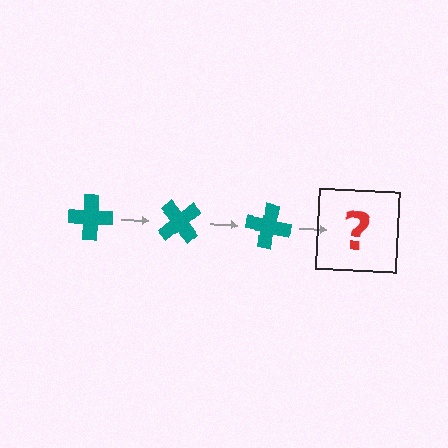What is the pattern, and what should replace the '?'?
The pattern is that the cross rotates 50 degrees each step. The '?' should be a teal cross rotated 150 degrees.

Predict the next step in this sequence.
The next step is a teal cross rotated 150 degrees.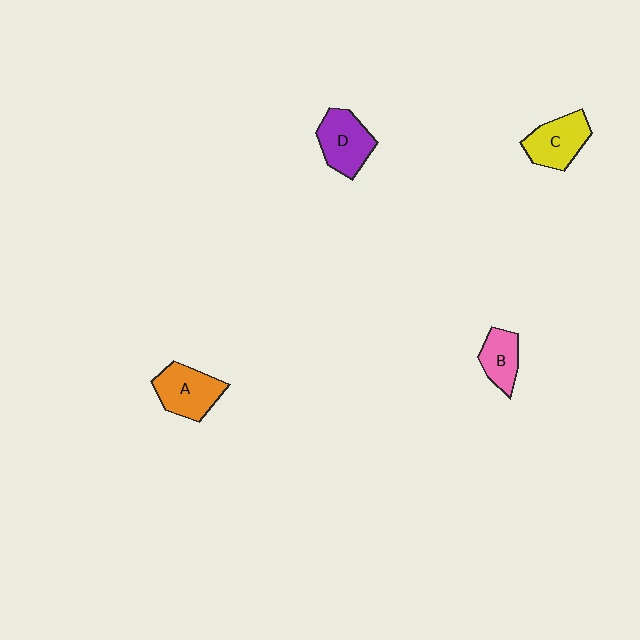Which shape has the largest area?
Shape A (orange).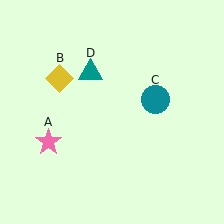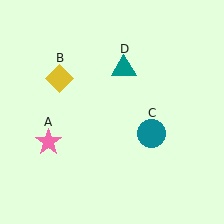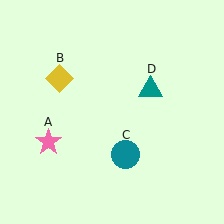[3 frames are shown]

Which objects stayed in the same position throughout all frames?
Pink star (object A) and yellow diamond (object B) remained stationary.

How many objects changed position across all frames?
2 objects changed position: teal circle (object C), teal triangle (object D).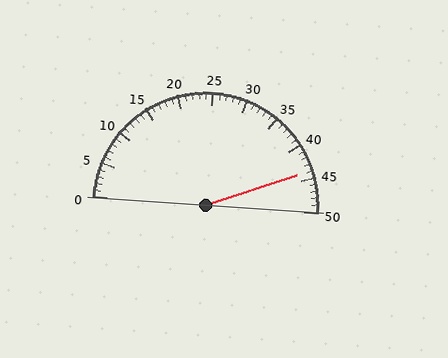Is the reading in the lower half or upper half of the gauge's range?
The reading is in the upper half of the range (0 to 50).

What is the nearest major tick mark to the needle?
The nearest major tick mark is 45.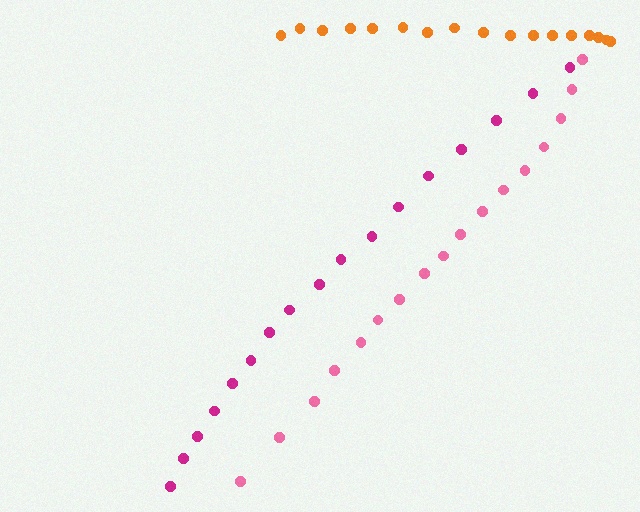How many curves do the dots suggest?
There are 3 distinct paths.